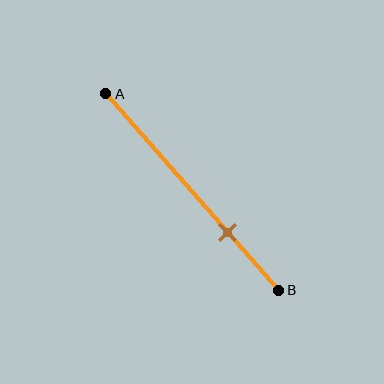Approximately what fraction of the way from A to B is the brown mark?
The brown mark is approximately 70% of the way from A to B.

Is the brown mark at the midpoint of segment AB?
No, the mark is at about 70% from A, not at the 50% midpoint.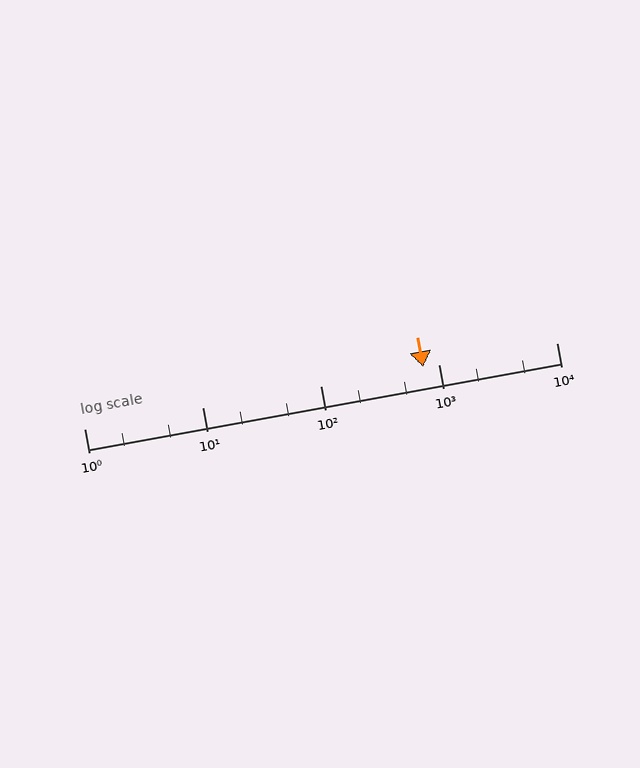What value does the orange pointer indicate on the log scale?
The pointer indicates approximately 740.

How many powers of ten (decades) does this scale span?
The scale spans 4 decades, from 1 to 10000.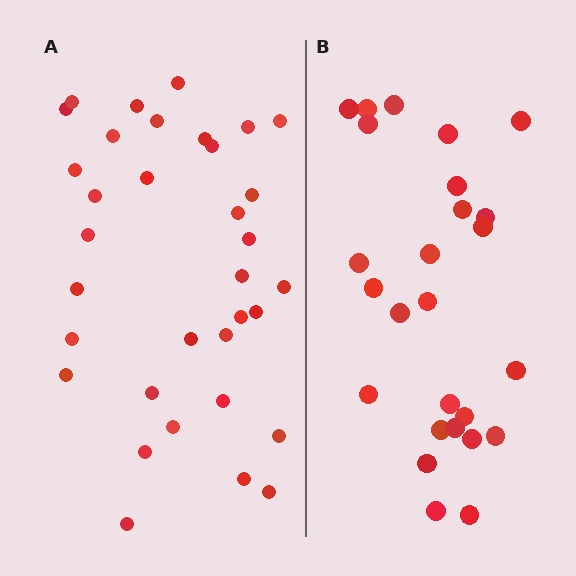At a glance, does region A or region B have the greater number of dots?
Region A (the left region) has more dots.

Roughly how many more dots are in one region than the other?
Region A has roughly 8 or so more dots than region B.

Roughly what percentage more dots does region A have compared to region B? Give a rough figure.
About 30% more.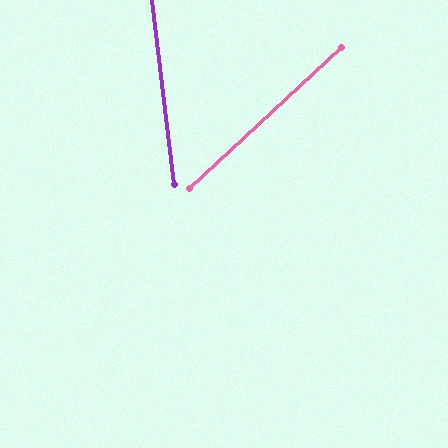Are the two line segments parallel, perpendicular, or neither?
Neither parallel nor perpendicular — they differ by about 54°.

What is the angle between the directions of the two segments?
Approximately 54 degrees.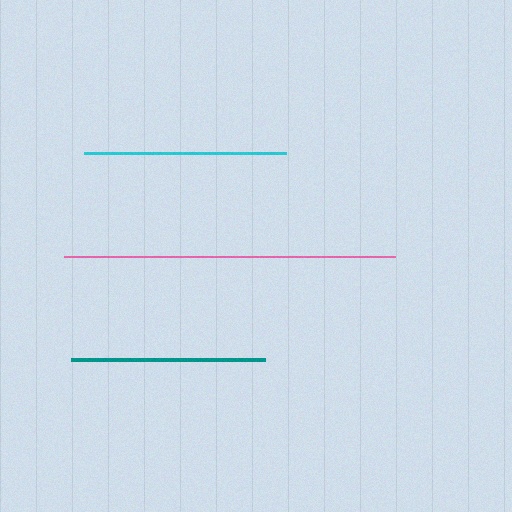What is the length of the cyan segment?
The cyan segment is approximately 202 pixels long.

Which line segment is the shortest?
The teal line is the shortest at approximately 194 pixels.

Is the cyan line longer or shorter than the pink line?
The pink line is longer than the cyan line.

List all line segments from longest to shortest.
From longest to shortest: pink, cyan, teal.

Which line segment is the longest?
The pink line is the longest at approximately 330 pixels.